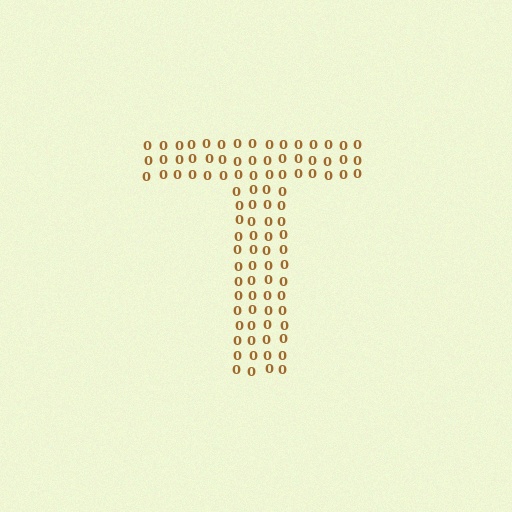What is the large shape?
The large shape is the letter T.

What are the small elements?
The small elements are digit 0's.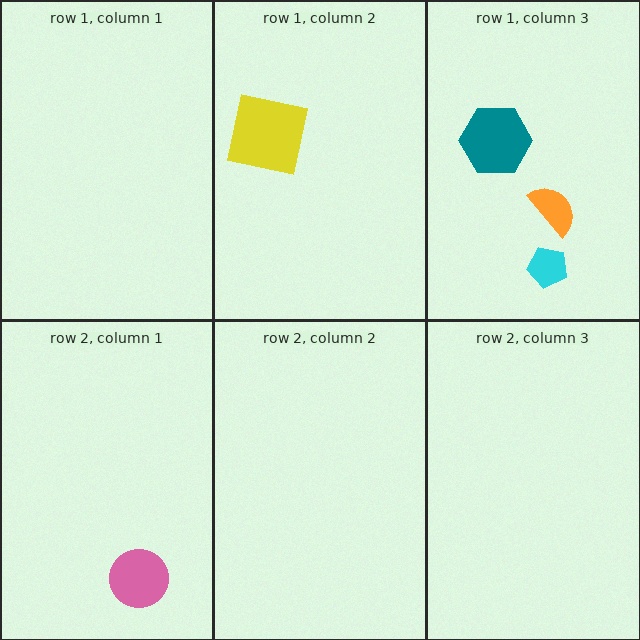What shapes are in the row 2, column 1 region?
The pink circle.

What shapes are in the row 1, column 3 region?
The teal hexagon, the cyan pentagon, the orange semicircle.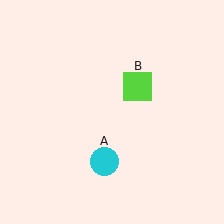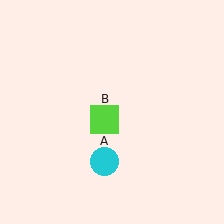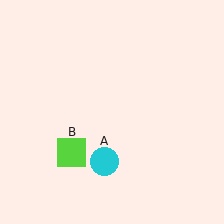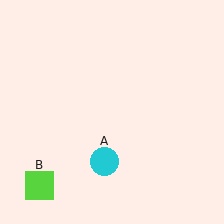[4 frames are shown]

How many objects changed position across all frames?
1 object changed position: lime square (object B).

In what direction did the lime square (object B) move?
The lime square (object B) moved down and to the left.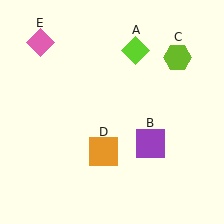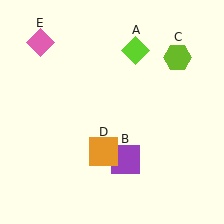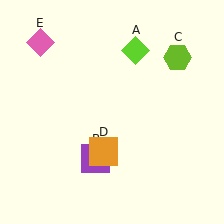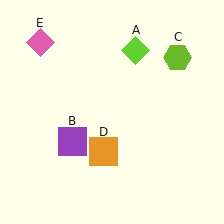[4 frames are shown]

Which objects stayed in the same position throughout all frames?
Lime diamond (object A) and lime hexagon (object C) and orange square (object D) and pink diamond (object E) remained stationary.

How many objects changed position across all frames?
1 object changed position: purple square (object B).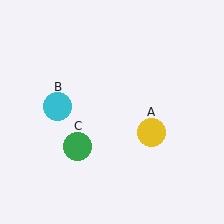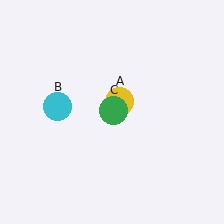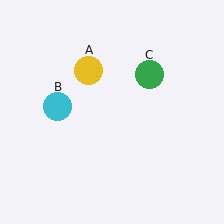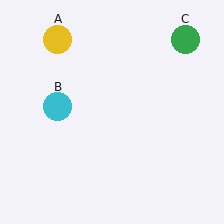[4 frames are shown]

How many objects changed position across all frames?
2 objects changed position: yellow circle (object A), green circle (object C).